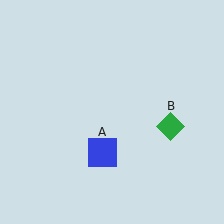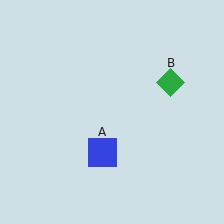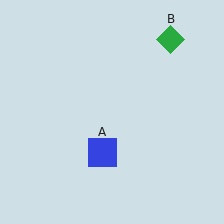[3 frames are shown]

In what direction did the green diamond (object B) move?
The green diamond (object B) moved up.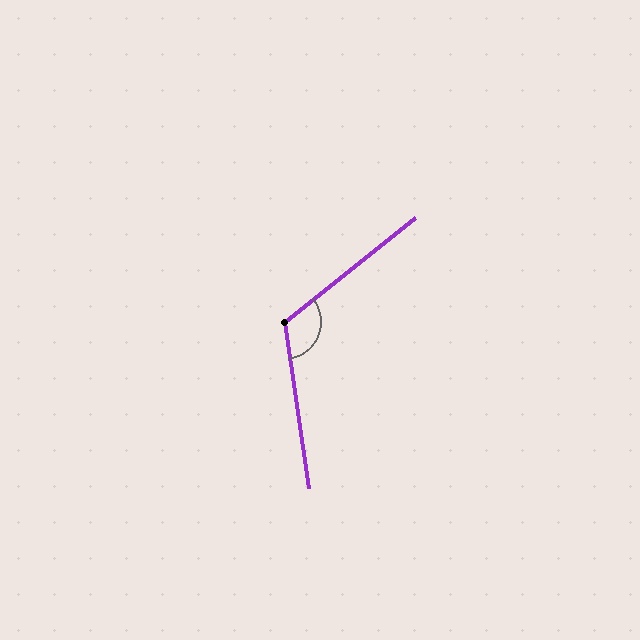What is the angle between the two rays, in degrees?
Approximately 120 degrees.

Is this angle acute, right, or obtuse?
It is obtuse.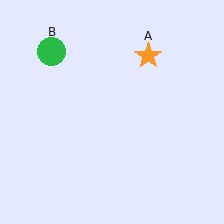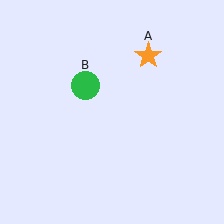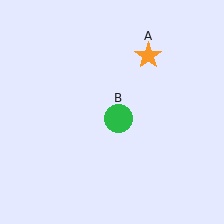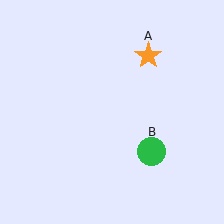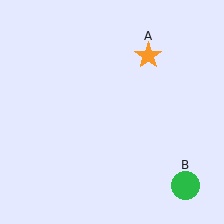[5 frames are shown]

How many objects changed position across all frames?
1 object changed position: green circle (object B).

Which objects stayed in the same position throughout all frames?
Orange star (object A) remained stationary.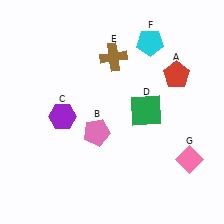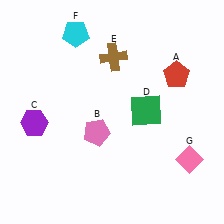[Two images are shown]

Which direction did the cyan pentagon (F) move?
The cyan pentagon (F) moved left.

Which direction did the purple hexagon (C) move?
The purple hexagon (C) moved left.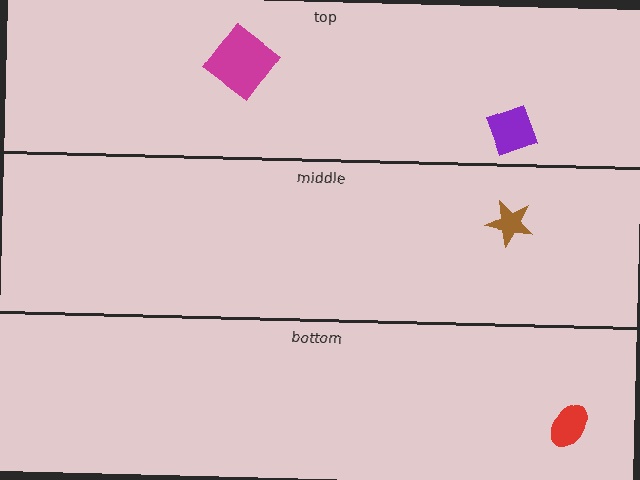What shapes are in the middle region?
The brown star.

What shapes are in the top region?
The purple diamond, the magenta diamond.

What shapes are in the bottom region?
The red ellipse.